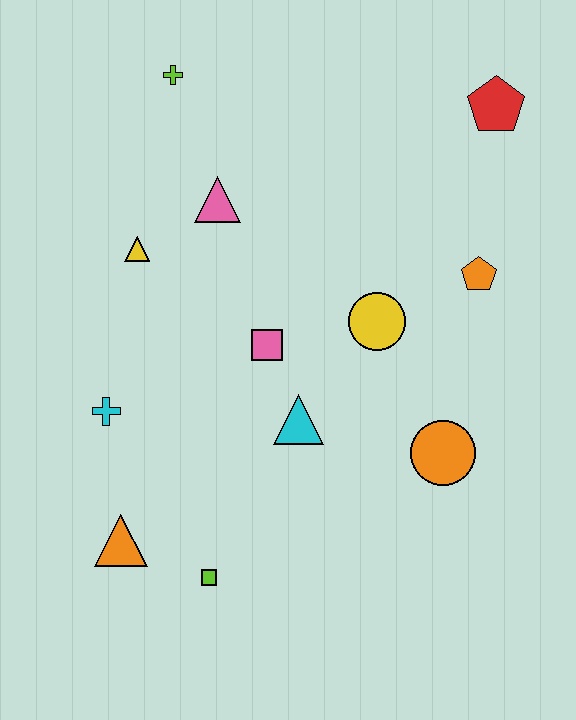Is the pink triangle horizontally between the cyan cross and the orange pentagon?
Yes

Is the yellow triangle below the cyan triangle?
No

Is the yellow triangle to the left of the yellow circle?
Yes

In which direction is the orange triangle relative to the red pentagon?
The orange triangle is below the red pentagon.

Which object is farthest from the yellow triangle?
The red pentagon is farthest from the yellow triangle.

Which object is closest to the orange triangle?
The lime square is closest to the orange triangle.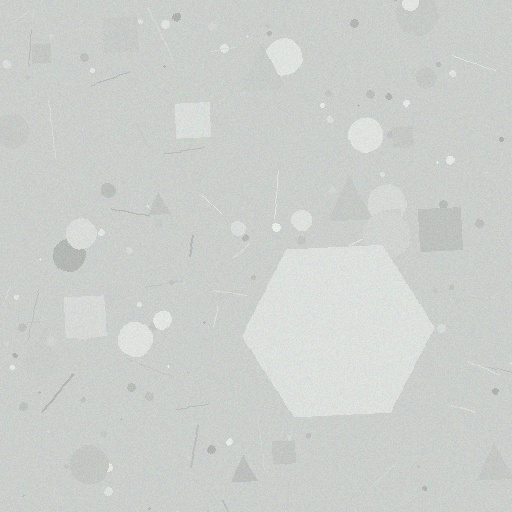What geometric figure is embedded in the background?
A hexagon is embedded in the background.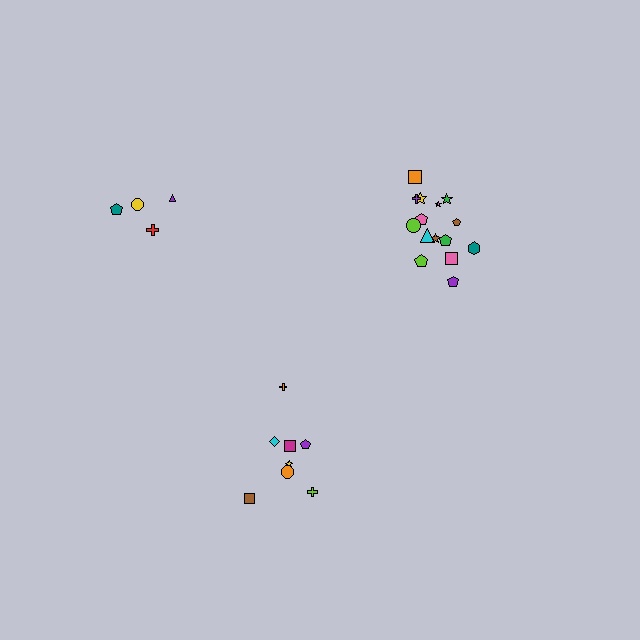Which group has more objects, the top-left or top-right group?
The top-right group.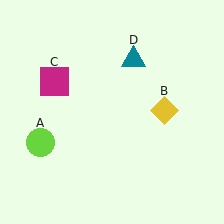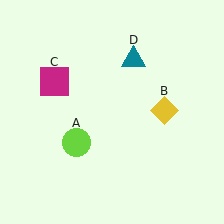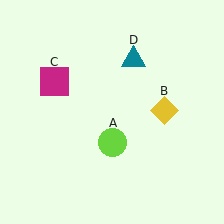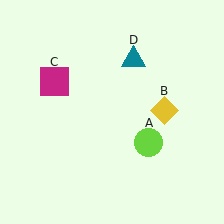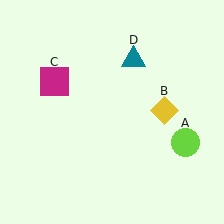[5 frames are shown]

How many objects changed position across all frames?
1 object changed position: lime circle (object A).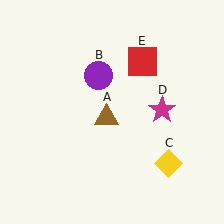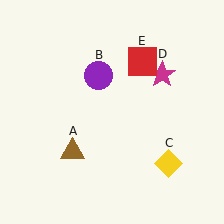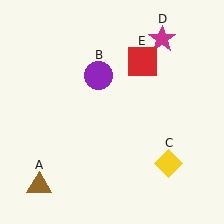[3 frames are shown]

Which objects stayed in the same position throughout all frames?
Purple circle (object B) and yellow diamond (object C) and red square (object E) remained stationary.